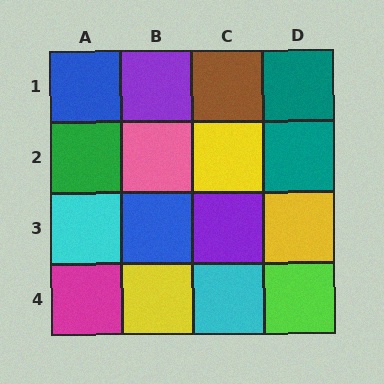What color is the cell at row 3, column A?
Cyan.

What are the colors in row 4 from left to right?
Magenta, yellow, cyan, lime.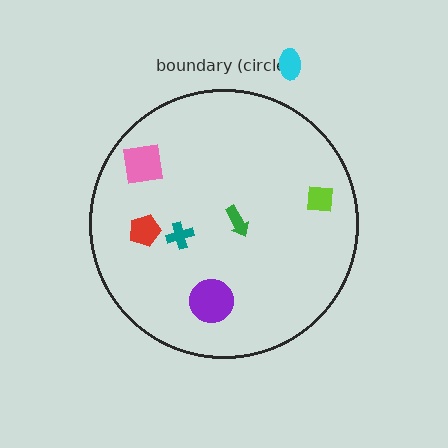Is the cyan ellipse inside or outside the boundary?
Outside.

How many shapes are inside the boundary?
6 inside, 1 outside.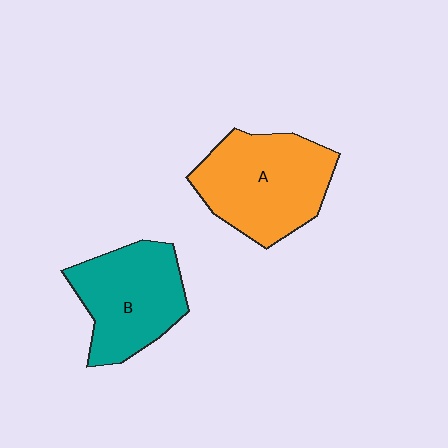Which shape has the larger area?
Shape A (orange).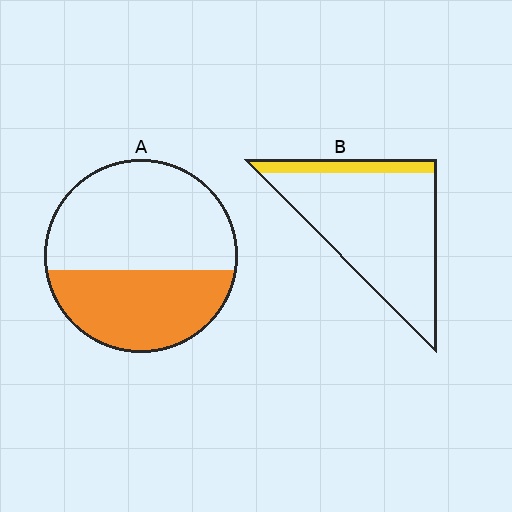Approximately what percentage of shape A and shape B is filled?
A is approximately 40% and B is approximately 15%.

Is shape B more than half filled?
No.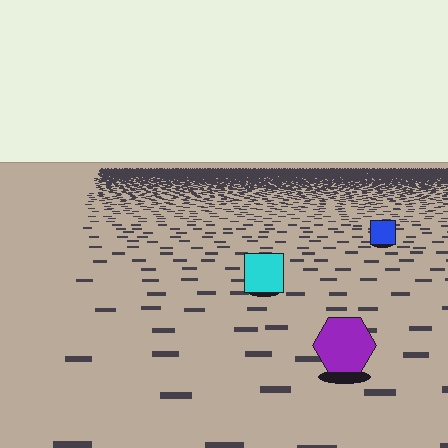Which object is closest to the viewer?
The purple hexagon is closest. The texture marks near it are larger and more spread out.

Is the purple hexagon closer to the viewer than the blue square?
Yes. The purple hexagon is closer — you can tell from the texture gradient: the ground texture is coarser near it.